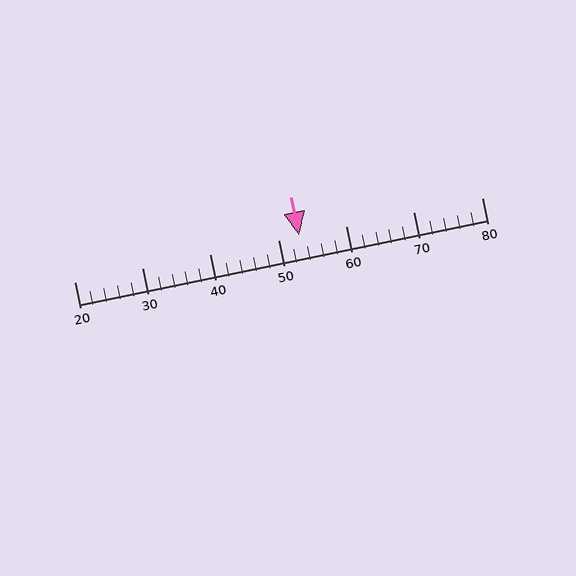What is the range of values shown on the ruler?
The ruler shows values from 20 to 80.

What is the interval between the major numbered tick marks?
The major tick marks are spaced 10 units apart.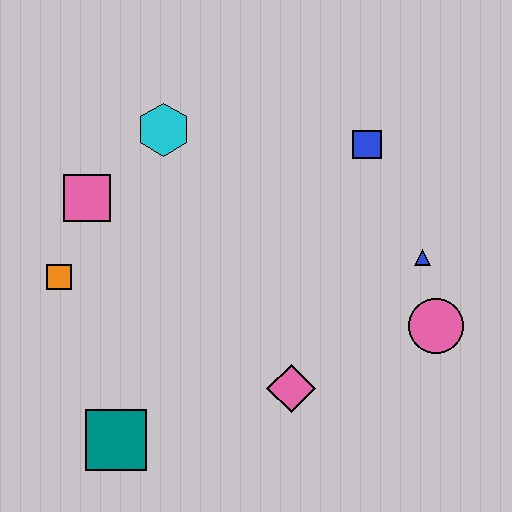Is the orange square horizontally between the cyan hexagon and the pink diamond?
No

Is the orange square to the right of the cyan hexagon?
No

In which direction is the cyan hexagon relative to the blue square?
The cyan hexagon is to the left of the blue square.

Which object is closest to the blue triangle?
The pink circle is closest to the blue triangle.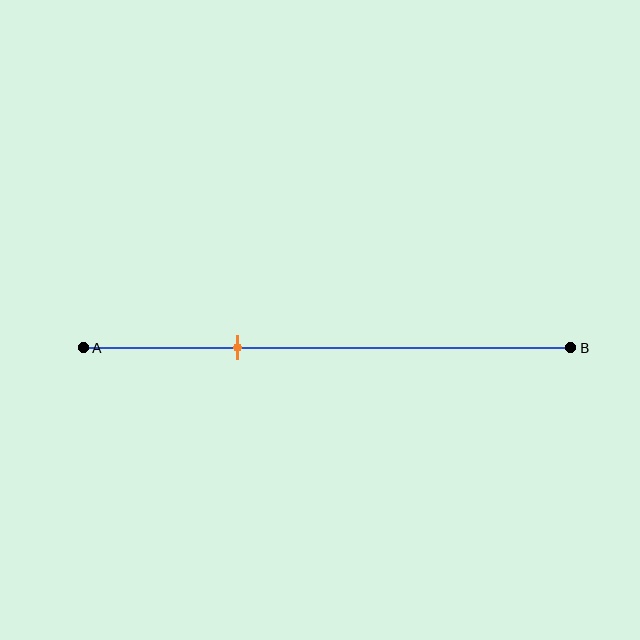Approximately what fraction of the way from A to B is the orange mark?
The orange mark is approximately 30% of the way from A to B.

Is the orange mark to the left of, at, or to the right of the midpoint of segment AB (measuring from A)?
The orange mark is to the left of the midpoint of segment AB.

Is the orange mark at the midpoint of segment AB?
No, the mark is at about 30% from A, not at the 50% midpoint.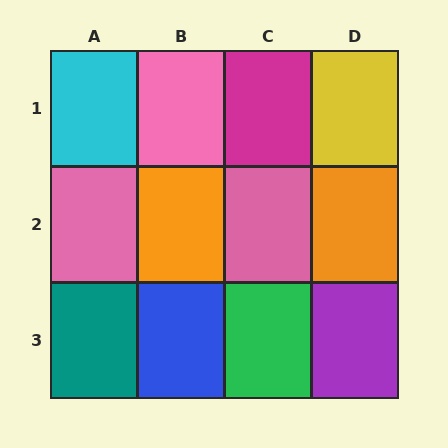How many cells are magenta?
1 cell is magenta.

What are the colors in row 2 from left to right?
Pink, orange, pink, orange.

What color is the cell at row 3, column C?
Green.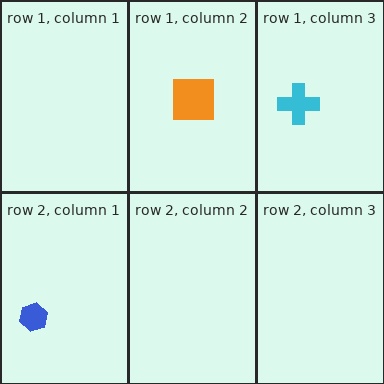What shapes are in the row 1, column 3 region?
The cyan cross.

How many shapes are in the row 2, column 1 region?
1.